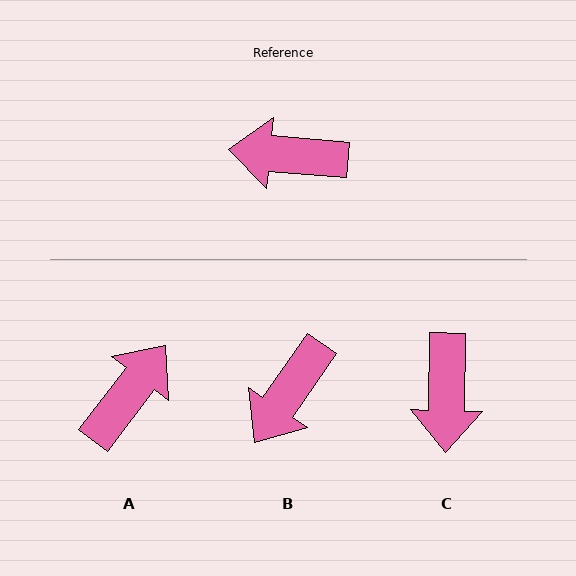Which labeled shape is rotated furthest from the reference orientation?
A, about 122 degrees away.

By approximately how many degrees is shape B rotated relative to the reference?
Approximately 61 degrees counter-clockwise.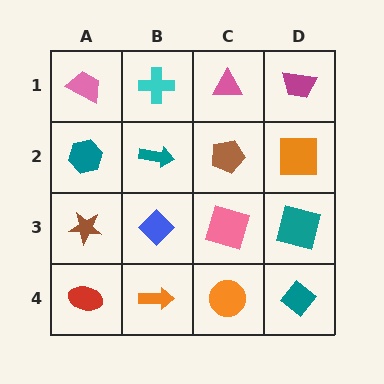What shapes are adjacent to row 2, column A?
A pink trapezoid (row 1, column A), a brown star (row 3, column A), a teal arrow (row 2, column B).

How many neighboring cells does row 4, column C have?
3.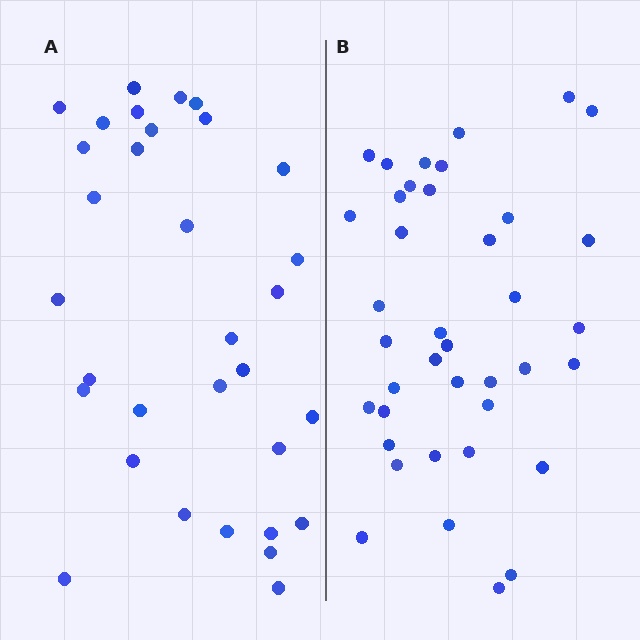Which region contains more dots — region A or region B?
Region B (the right region) has more dots.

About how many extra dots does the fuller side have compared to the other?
Region B has roughly 8 or so more dots than region A.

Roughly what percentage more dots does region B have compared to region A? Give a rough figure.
About 20% more.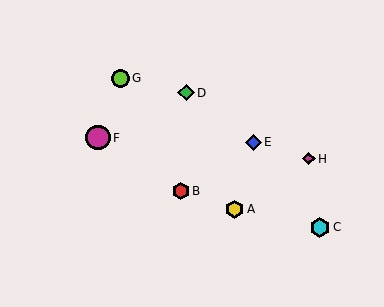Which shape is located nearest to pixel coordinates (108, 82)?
The lime circle (labeled G) at (120, 78) is nearest to that location.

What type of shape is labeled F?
Shape F is a magenta circle.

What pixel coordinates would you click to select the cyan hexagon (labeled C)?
Click at (320, 227) to select the cyan hexagon C.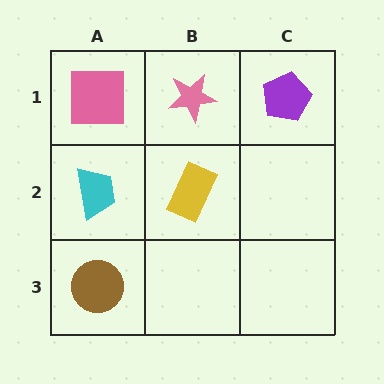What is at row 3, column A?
A brown circle.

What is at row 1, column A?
A pink square.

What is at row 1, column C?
A purple pentagon.